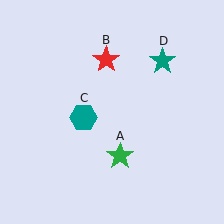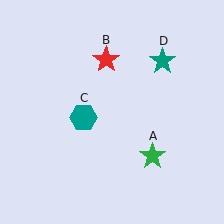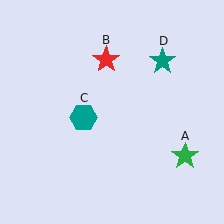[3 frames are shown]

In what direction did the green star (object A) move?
The green star (object A) moved right.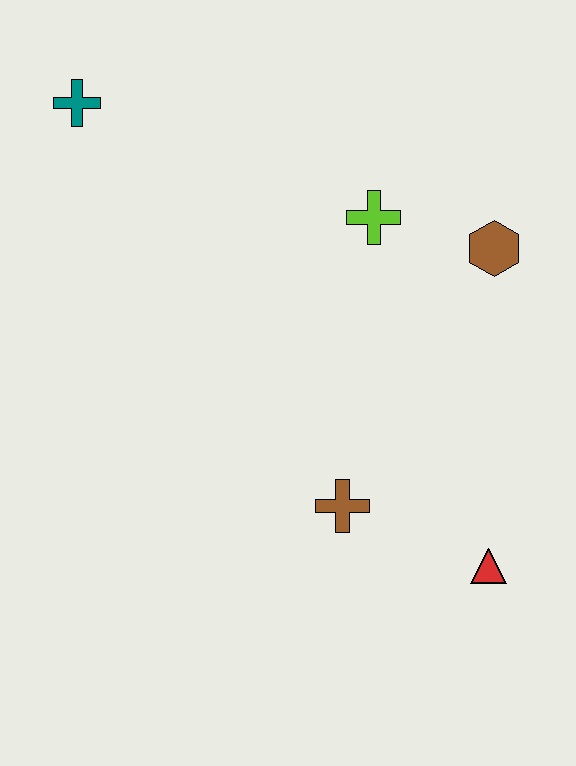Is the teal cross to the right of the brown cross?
No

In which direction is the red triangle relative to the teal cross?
The red triangle is below the teal cross.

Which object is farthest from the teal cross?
The red triangle is farthest from the teal cross.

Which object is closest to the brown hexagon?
The lime cross is closest to the brown hexagon.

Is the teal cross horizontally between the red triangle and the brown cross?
No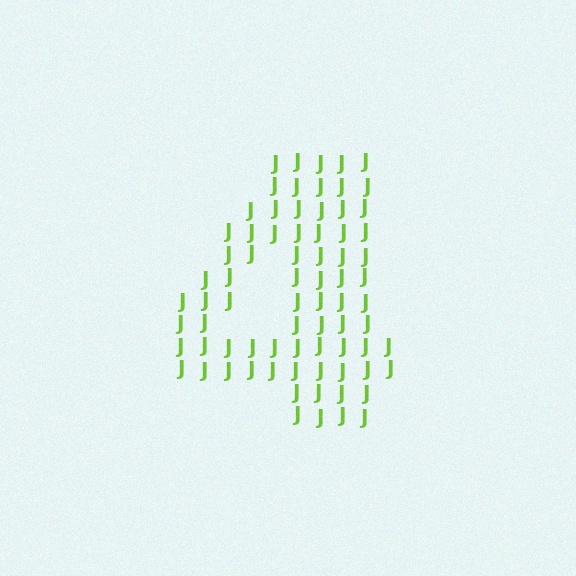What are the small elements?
The small elements are letter J's.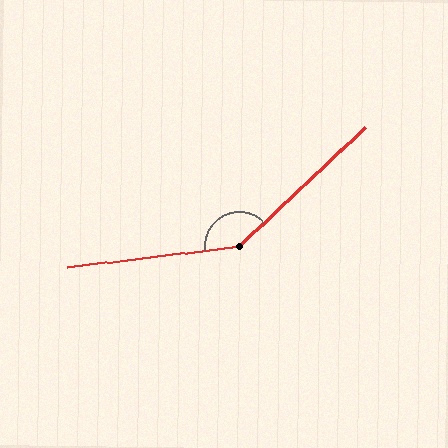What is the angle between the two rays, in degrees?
Approximately 143 degrees.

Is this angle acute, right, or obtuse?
It is obtuse.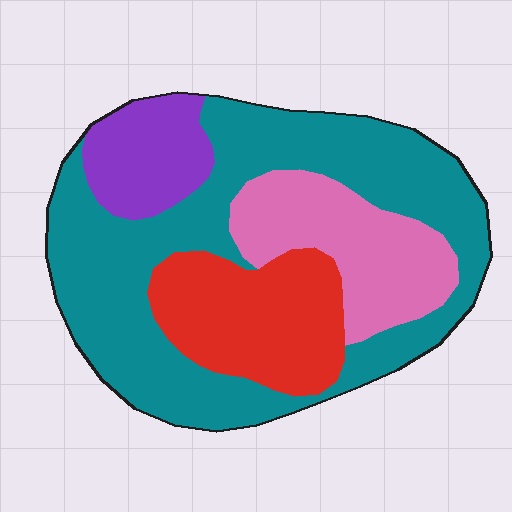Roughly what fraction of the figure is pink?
Pink covers about 20% of the figure.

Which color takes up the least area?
Purple, at roughly 10%.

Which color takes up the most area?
Teal, at roughly 50%.